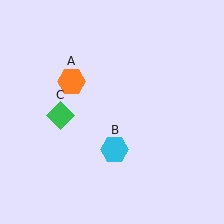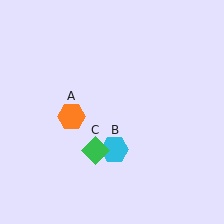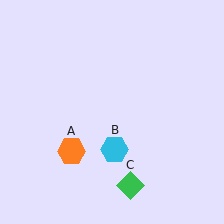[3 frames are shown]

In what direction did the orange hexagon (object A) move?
The orange hexagon (object A) moved down.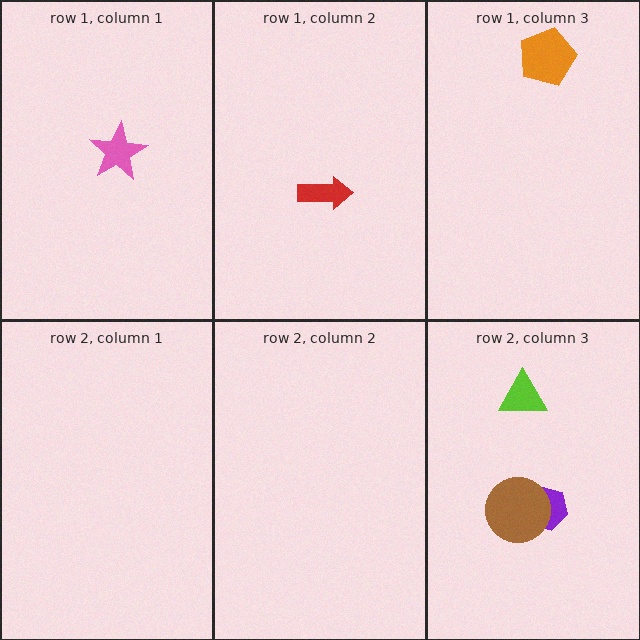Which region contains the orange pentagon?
The row 1, column 3 region.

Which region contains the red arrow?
The row 1, column 2 region.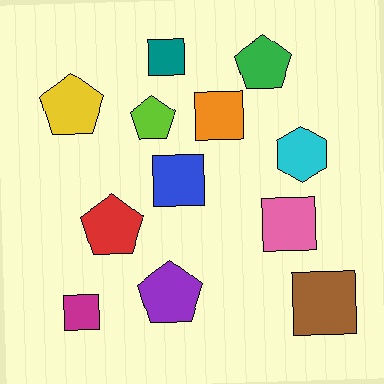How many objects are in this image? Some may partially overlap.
There are 12 objects.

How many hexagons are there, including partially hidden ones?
There is 1 hexagon.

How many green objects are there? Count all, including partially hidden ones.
There is 1 green object.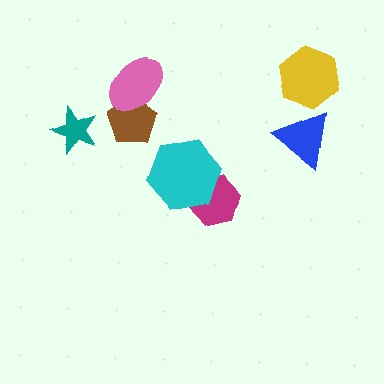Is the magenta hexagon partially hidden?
Yes, it is partially covered by another shape.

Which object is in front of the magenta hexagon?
The cyan hexagon is in front of the magenta hexagon.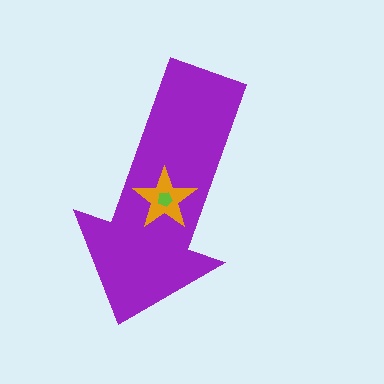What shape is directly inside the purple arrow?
The orange star.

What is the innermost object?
The lime pentagon.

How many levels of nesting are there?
3.